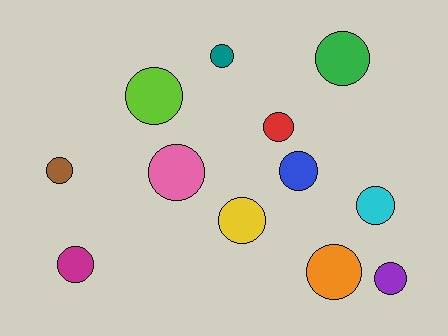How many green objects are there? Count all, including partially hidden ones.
There is 1 green object.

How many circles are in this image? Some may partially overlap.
There are 12 circles.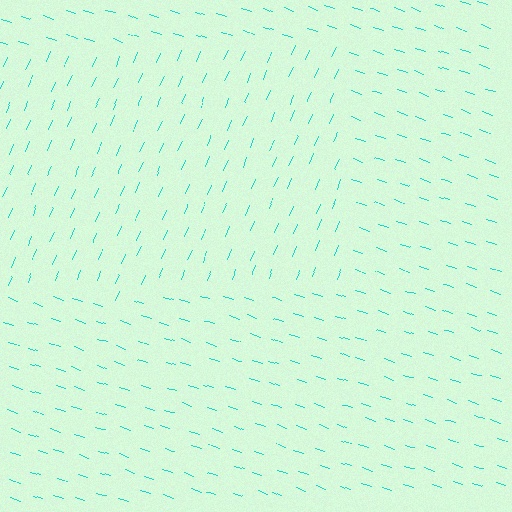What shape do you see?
I see a rectangle.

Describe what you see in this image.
The image is filled with small cyan line segments. A rectangle region in the image has lines oriented differently from the surrounding lines, creating a visible texture boundary.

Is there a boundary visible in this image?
Yes, there is a texture boundary formed by a change in line orientation.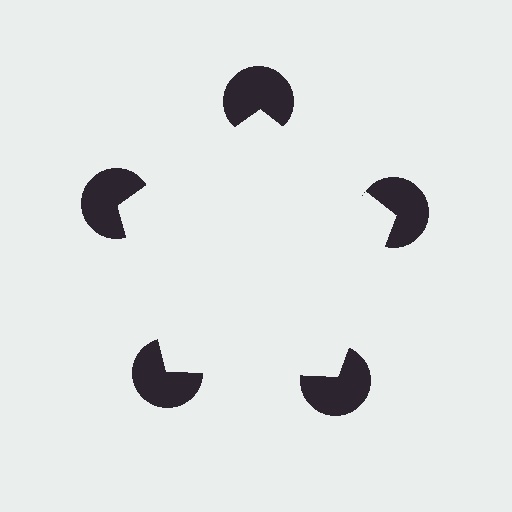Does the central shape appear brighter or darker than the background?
It typically appears slightly brighter than the background, even though no actual brightness change is drawn.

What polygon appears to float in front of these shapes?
An illusory pentagon — its edges are inferred from the aligned wedge cuts in the pac-man discs, not physically drawn.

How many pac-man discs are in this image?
There are 5 — one at each vertex of the illusory pentagon.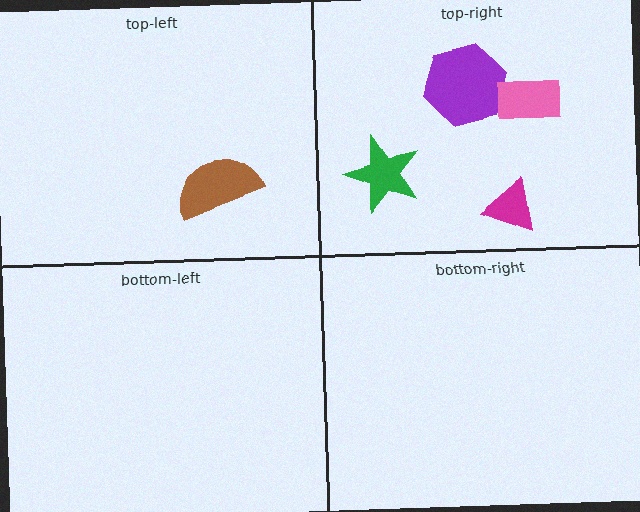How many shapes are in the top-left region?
1.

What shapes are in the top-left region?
The brown semicircle.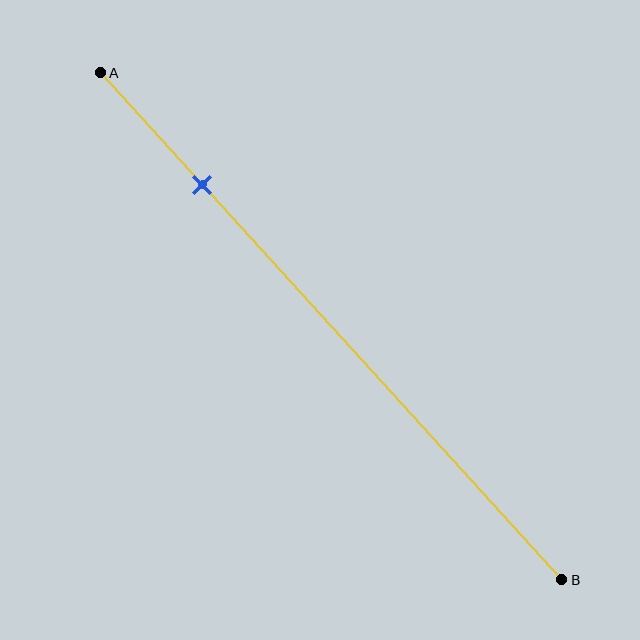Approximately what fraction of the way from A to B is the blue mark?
The blue mark is approximately 20% of the way from A to B.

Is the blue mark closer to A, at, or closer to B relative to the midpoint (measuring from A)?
The blue mark is closer to point A than the midpoint of segment AB.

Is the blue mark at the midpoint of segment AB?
No, the mark is at about 20% from A, not at the 50% midpoint.